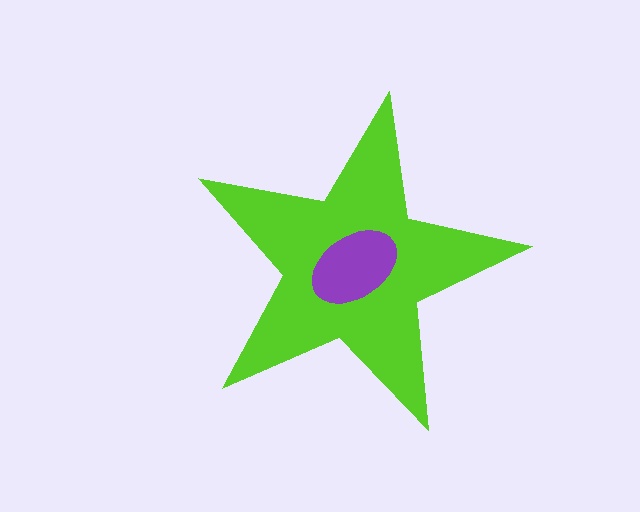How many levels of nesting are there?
2.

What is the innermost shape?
The purple ellipse.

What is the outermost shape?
The lime star.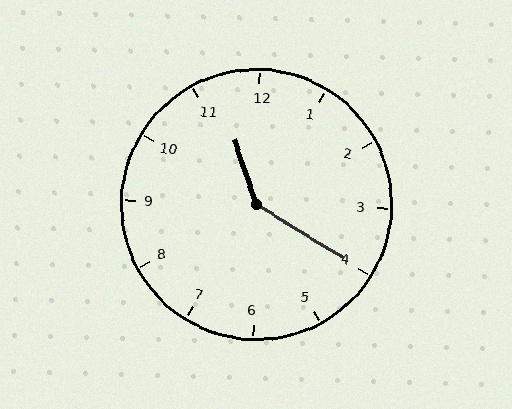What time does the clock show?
11:20.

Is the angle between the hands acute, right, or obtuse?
It is obtuse.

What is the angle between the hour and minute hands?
Approximately 140 degrees.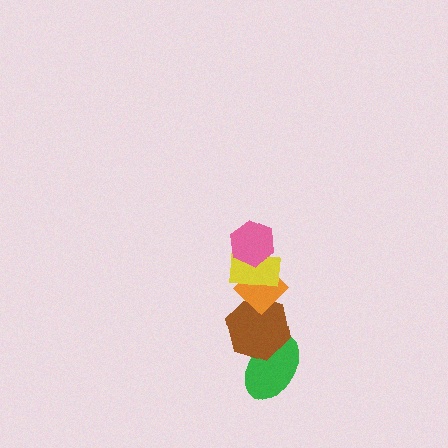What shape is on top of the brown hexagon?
The orange diamond is on top of the brown hexagon.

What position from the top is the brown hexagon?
The brown hexagon is 4th from the top.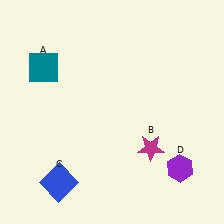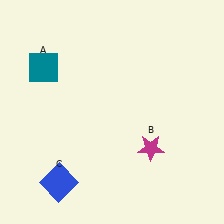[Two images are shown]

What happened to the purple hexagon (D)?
The purple hexagon (D) was removed in Image 2. It was in the bottom-right area of Image 1.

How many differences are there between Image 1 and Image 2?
There is 1 difference between the two images.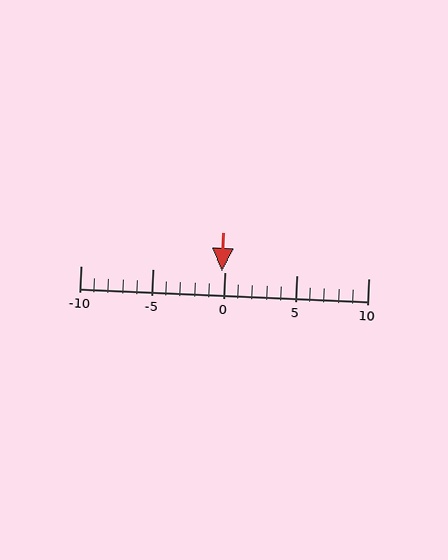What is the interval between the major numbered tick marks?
The major tick marks are spaced 5 units apart.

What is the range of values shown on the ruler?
The ruler shows values from -10 to 10.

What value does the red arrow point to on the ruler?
The red arrow points to approximately 0.